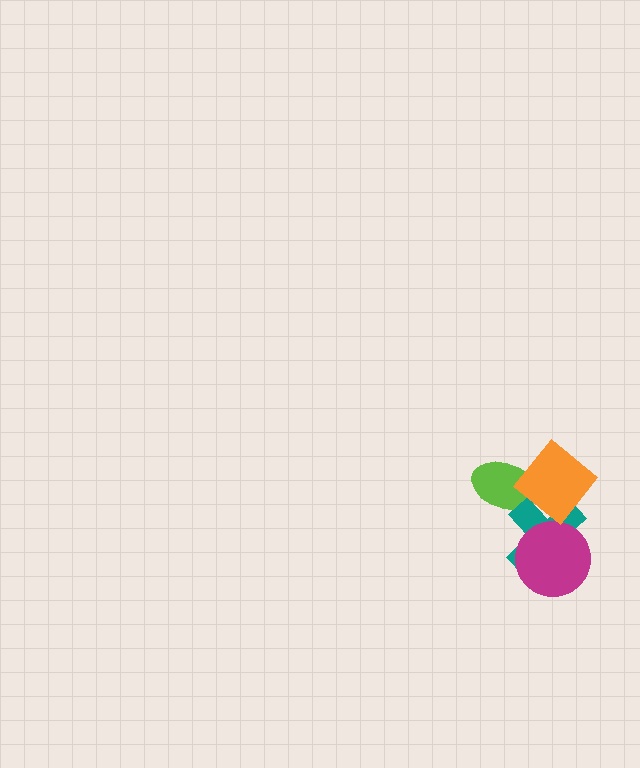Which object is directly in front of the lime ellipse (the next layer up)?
The teal cross is directly in front of the lime ellipse.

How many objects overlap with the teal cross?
3 objects overlap with the teal cross.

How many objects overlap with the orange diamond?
2 objects overlap with the orange diamond.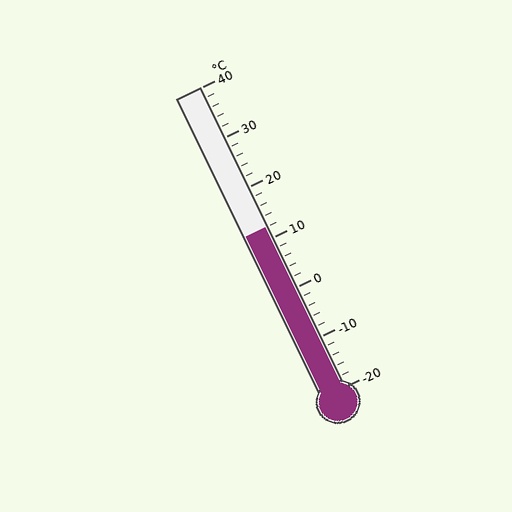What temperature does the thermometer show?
The thermometer shows approximately 12°C.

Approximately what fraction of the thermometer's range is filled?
The thermometer is filled to approximately 55% of its range.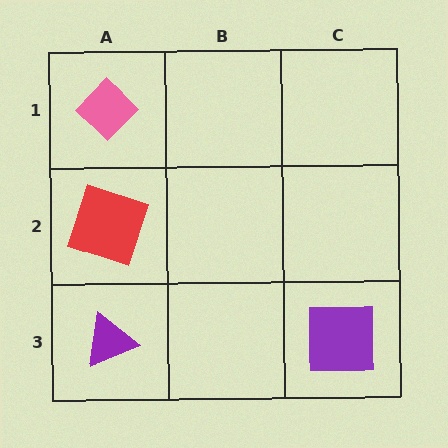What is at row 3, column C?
A purple square.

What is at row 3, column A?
A purple triangle.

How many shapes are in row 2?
1 shape.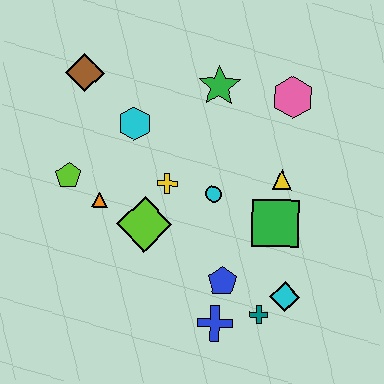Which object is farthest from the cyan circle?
The brown diamond is farthest from the cyan circle.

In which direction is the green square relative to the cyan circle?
The green square is to the right of the cyan circle.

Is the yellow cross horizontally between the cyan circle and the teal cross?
No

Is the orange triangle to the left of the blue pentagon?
Yes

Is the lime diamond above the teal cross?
Yes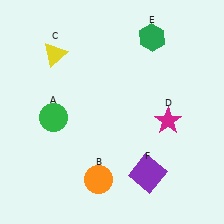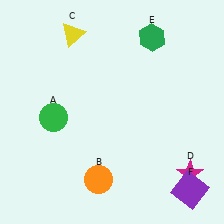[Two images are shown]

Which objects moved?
The objects that moved are: the yellow triangle (C), the magenta star (D), the purple square (F).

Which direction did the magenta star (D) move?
The magenta star (D) moved down.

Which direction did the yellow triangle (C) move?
The yellow triangle (C) moved up.